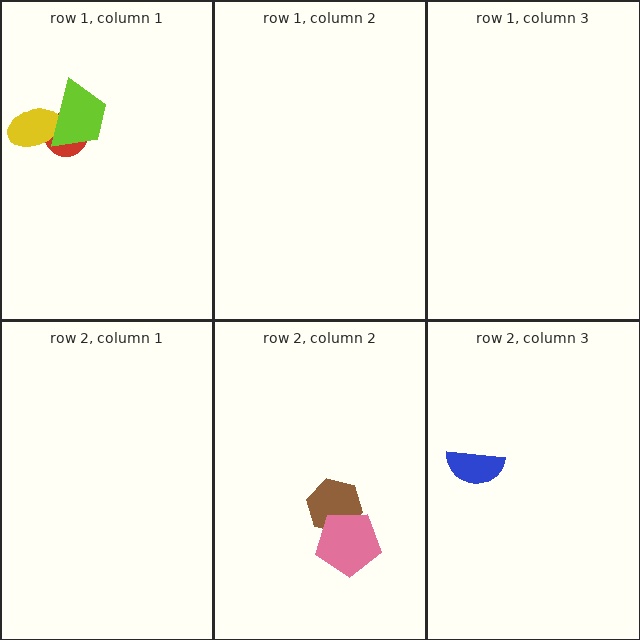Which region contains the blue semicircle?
The row 2, column 3 region.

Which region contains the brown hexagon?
The row 2, column 2 region.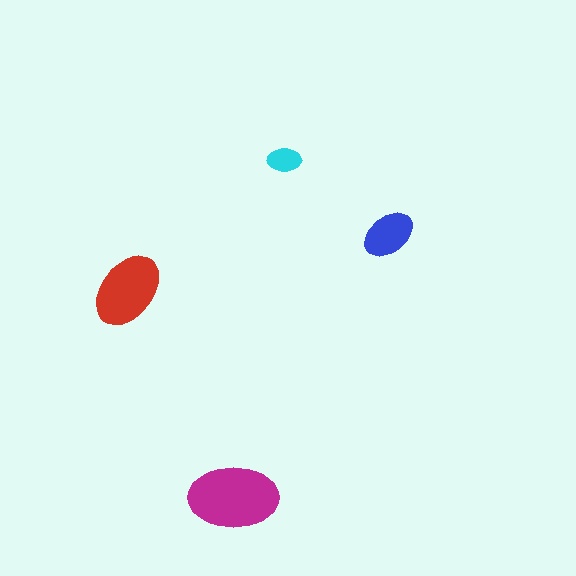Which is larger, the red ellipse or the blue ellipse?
The red one.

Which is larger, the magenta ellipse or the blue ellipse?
The magenta one.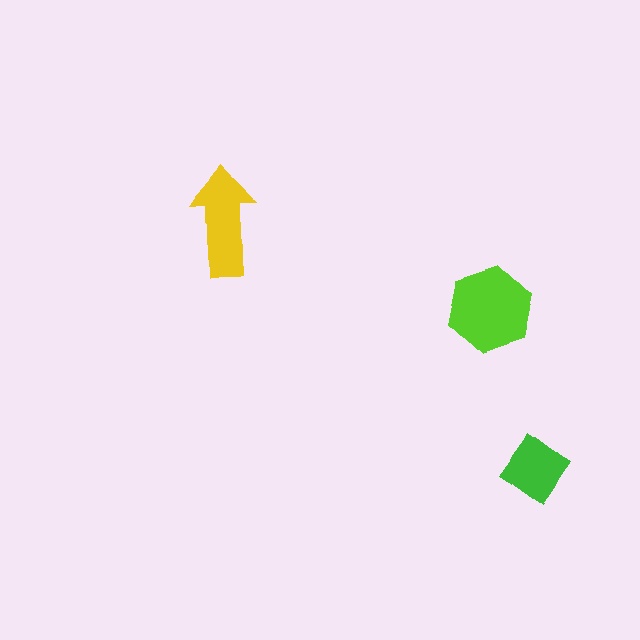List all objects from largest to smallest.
The lime hexagon, the yellow arrow, the green diamond.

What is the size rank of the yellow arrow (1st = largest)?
2nd.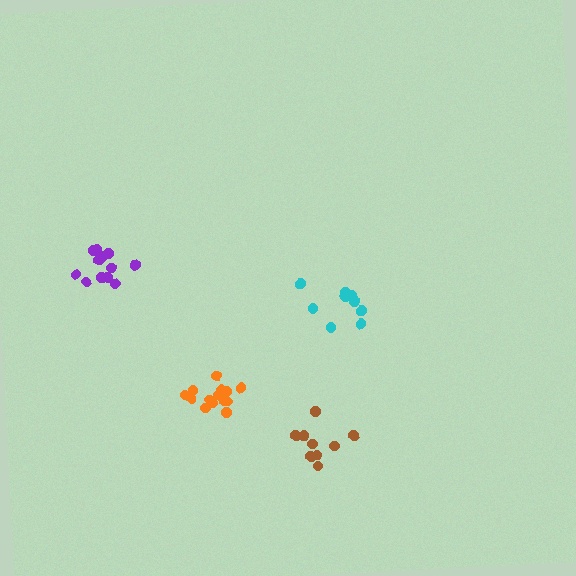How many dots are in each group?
Group 1: 13 dots, Group 2: 9 dots, Group 3: 14 dots, Group 4: 9 dots (45 total).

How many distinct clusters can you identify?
There are 4 distinct clusters.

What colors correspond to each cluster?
The clusters are colored: purple, cyan, orange, brown.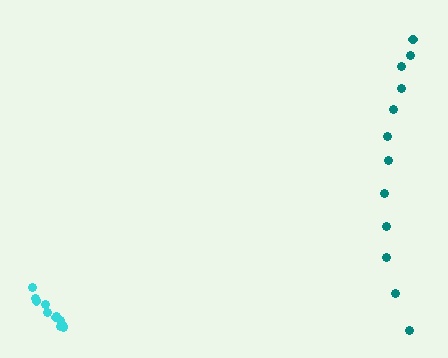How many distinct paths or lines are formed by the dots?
There are 2 distinct paths.